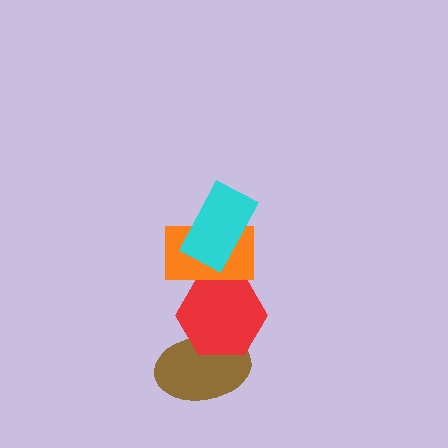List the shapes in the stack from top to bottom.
From top to bottom: the cyan rectangle, the orange rectangle, the red hexagon, the brown ellipse.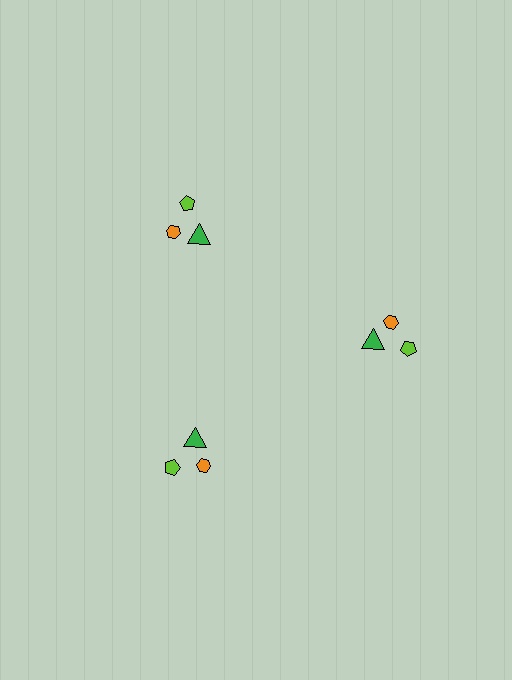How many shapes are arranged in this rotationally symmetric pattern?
There are 9 shapes, arranged in 3 groups of 3.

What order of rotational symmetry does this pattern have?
This pattern has 3-fold rotational symmetry.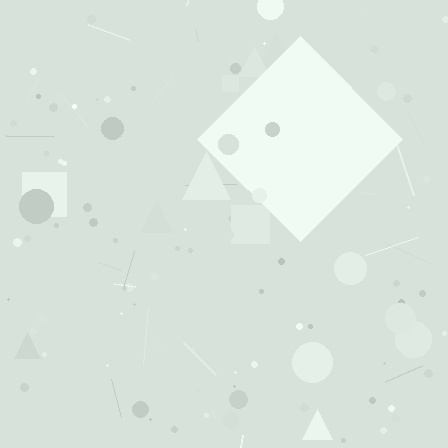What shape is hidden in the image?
A diamond is hidden in the image.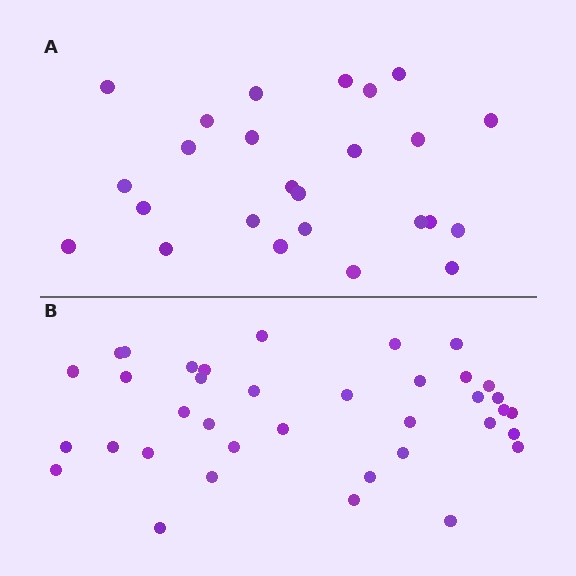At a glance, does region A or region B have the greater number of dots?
Region B (the bottom region) has more dots.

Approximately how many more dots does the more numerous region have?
Region B has roughly 12 or so more dots than region A.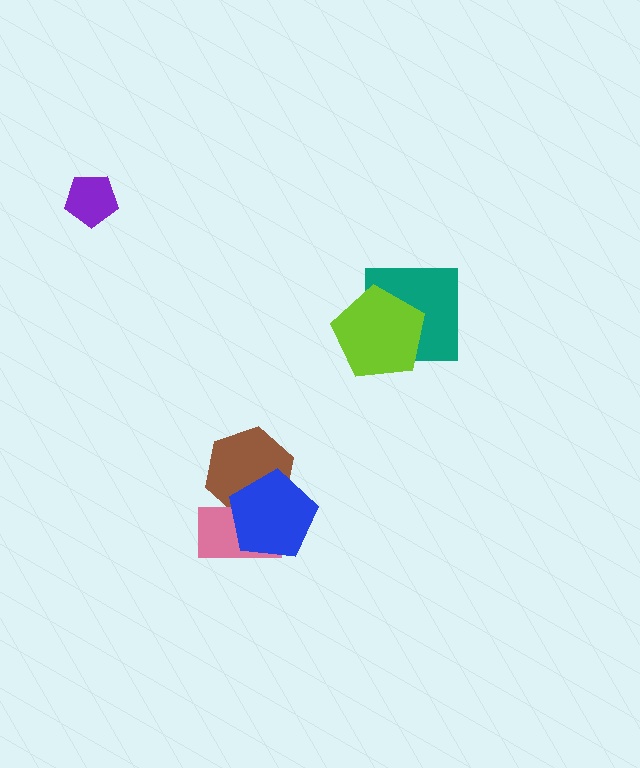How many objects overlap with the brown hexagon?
2 objects overlap with the brown hexagon.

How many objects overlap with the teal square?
1 object overlaps with the teal square.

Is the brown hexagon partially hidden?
Yes, it is partially covered by another shape.